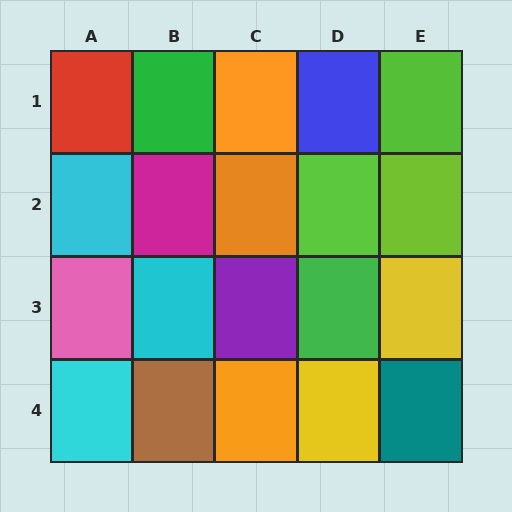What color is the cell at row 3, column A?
Pink.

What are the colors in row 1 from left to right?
Red, green, orange, blue, lime.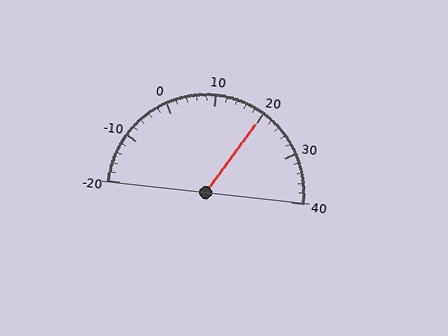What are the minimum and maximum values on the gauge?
The gauge ranges from -20 to 40.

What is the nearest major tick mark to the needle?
The nearest major tick mark is 20.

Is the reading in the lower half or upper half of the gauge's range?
The reading is in the upper half of the range (-20 to 40).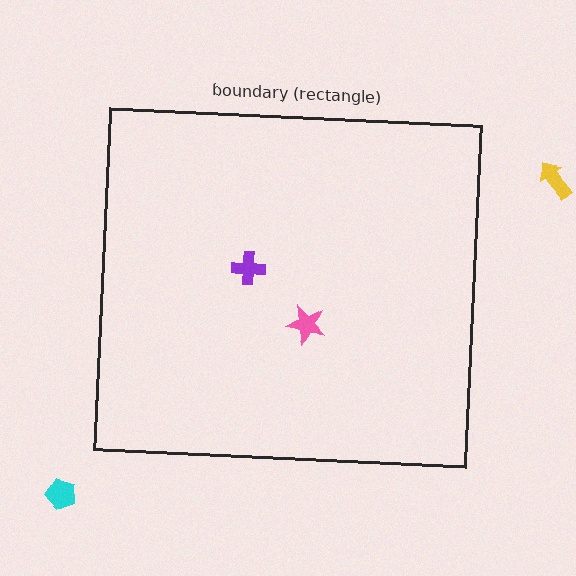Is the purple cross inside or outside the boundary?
Inside.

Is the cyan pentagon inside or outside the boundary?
Outside.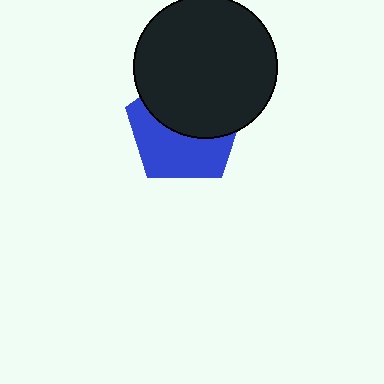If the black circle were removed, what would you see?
You would see the complete blue pentagon.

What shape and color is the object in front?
The object in front is a black circle.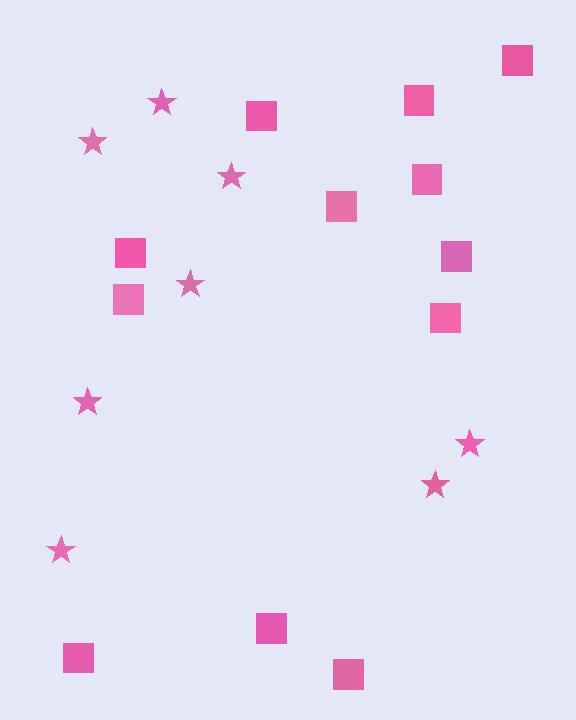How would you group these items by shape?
There are 2 groups: one group of squares (12) and one group of stars (8).